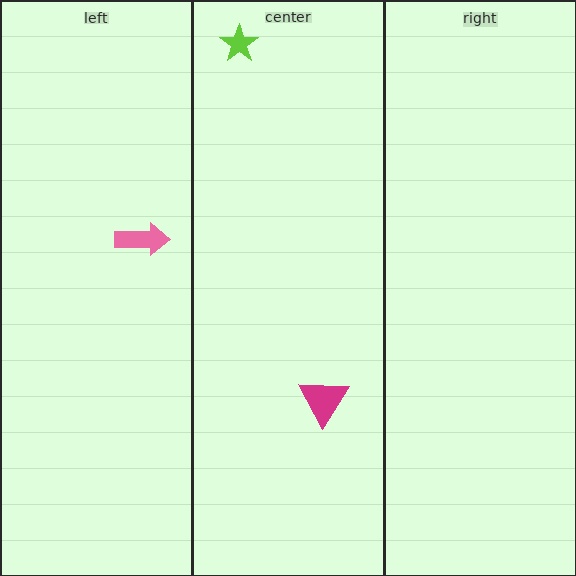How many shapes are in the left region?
1.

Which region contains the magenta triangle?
The center region.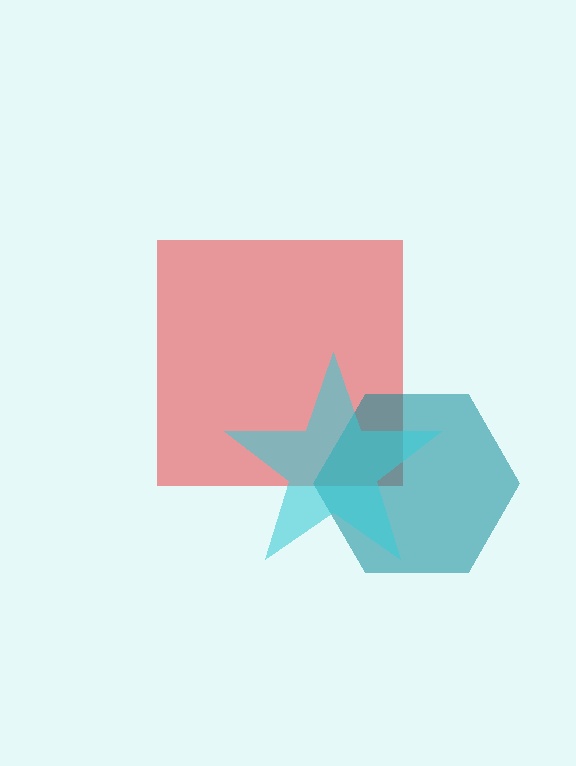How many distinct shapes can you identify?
There are 3 distinct shapes: a red square, a teal hexagon, a cyan star.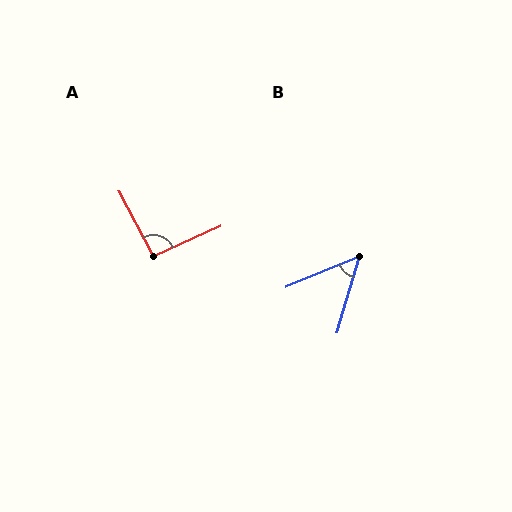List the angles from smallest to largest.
B (51°), A (94°).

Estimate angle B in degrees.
Approximately 51 degrees.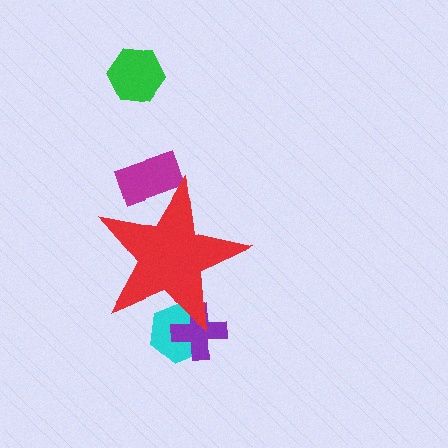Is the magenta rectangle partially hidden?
Yes, the magenta rectangle is partially hidden behind the red star.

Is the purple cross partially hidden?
Yes, the purple cross is partially hidden behind the red star.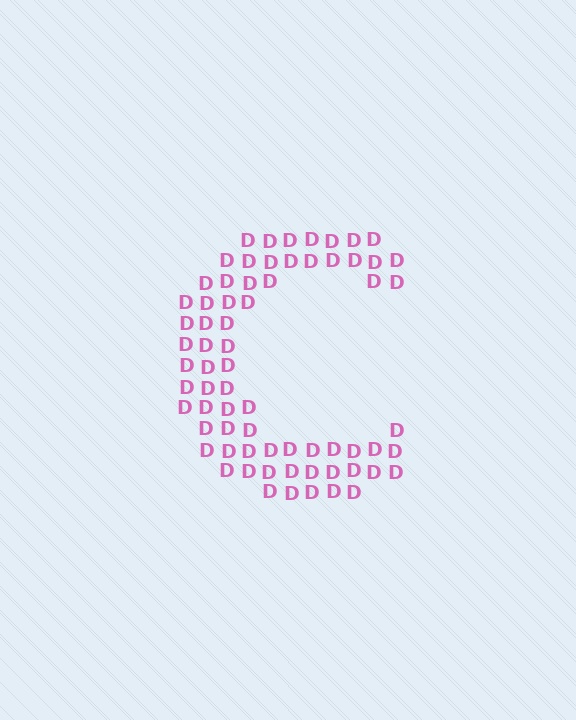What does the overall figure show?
The overall figure shows the letter C.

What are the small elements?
The small elements are letter D's.